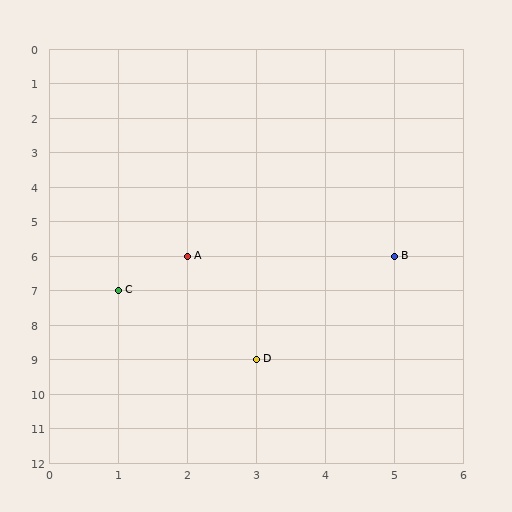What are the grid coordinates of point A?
Point A is at grid coordinates (2, 6).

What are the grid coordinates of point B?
Point B is at grid coordinates (5, 6).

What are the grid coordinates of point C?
Point C is at grid coordinates (1, 7).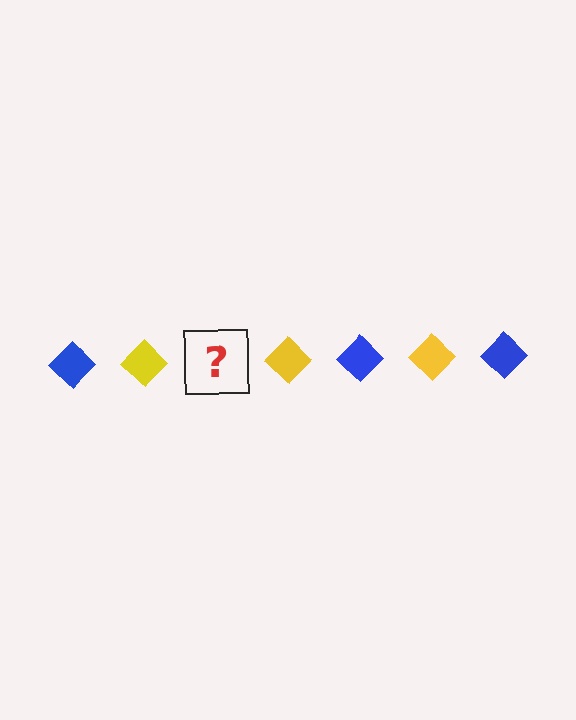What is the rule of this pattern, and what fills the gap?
The rule is that the pattern cycles through blue, yellow diamonds. The gap should be filled with a blue diamond.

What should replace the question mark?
The question mark should be replaced with a blue diamond.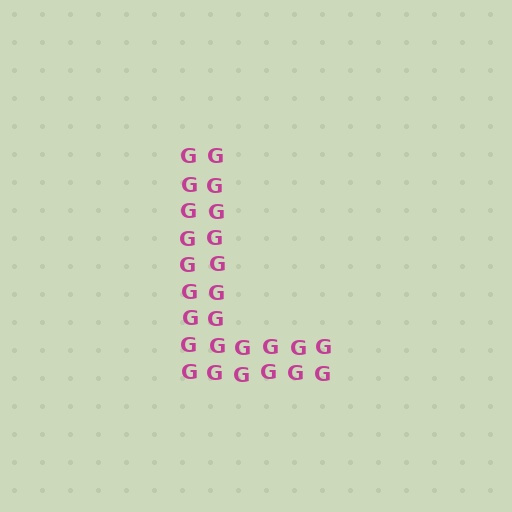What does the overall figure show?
The overall figure shows the letter L.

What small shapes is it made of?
It is made of small letter G's.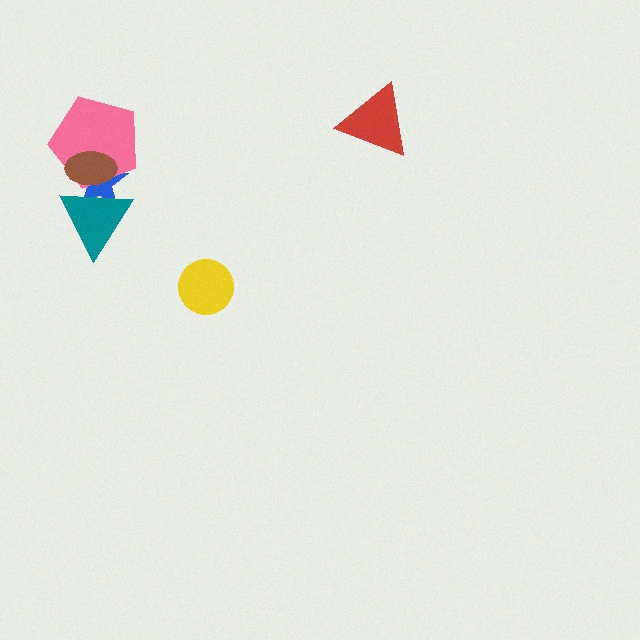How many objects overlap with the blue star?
3 objects overlap with the blue star.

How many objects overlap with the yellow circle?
0 objects overlap with the yellow circle.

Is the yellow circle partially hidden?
No, no other shape covers it.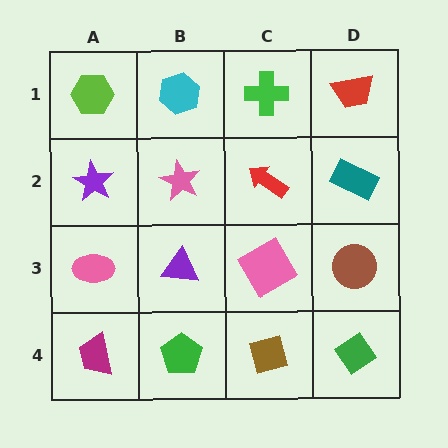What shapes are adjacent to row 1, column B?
A pink star (row 2, column B), a lime hexagon (row 1, column A), a green cross (row 1, column C).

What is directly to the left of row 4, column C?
A green pentagon.